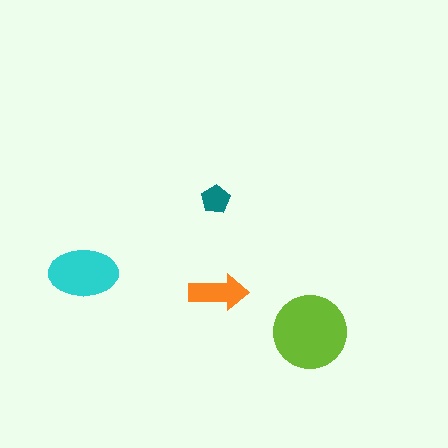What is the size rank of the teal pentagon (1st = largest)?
4th.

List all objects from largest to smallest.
The lime circle, the cyan ellipse, the orange arrow, the teal pentagon.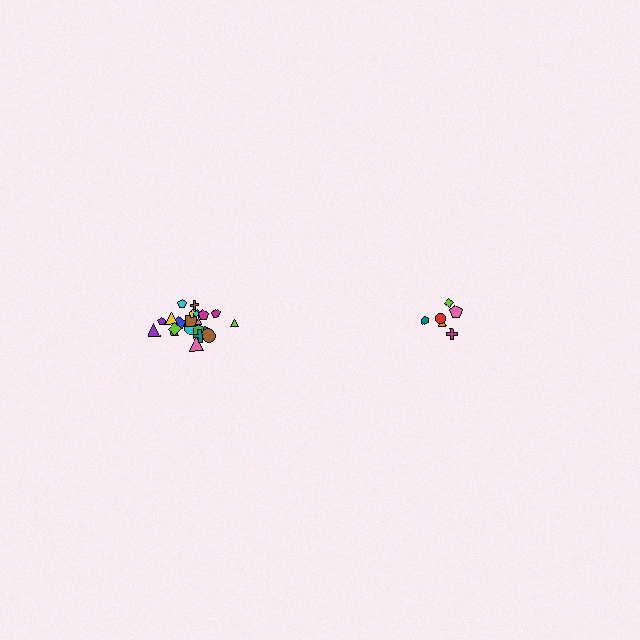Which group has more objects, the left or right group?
The left group.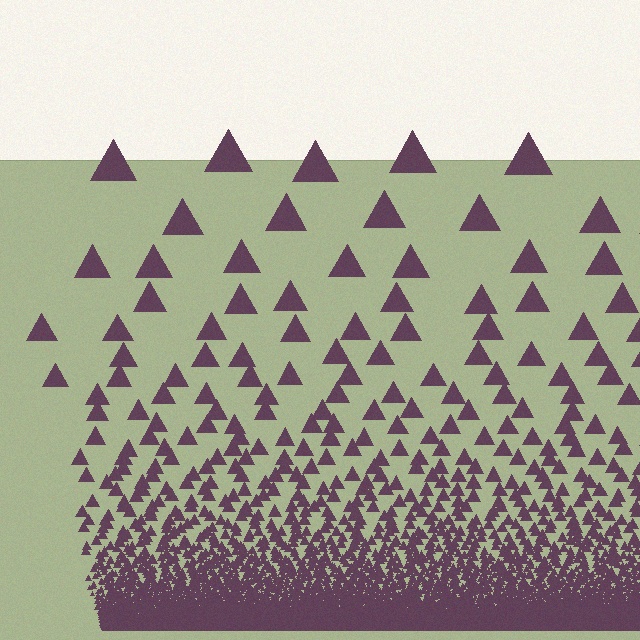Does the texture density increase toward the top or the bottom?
Density increases toward the bottom.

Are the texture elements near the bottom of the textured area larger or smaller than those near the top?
Smaller. The gradient is inverted — elements near the bottom are smaller and denser.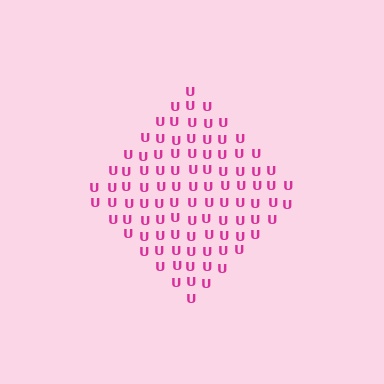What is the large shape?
The large shape is a diamond.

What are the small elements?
The small elements are letter U's.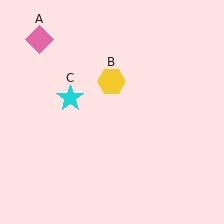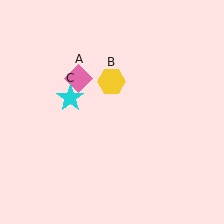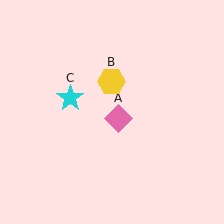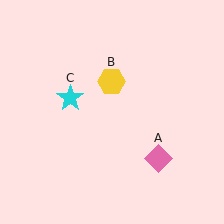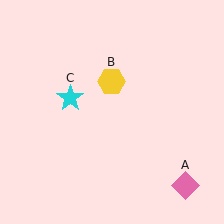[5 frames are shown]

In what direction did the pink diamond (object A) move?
The pink diamond (object A) moved down and to the right.